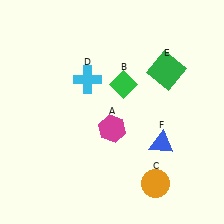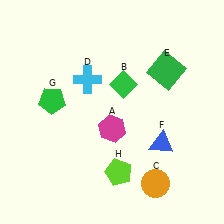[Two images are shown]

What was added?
A green pentagon (G), a lime pentagon (H) were added in Image 2.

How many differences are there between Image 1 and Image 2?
There are 2 differences between the two images.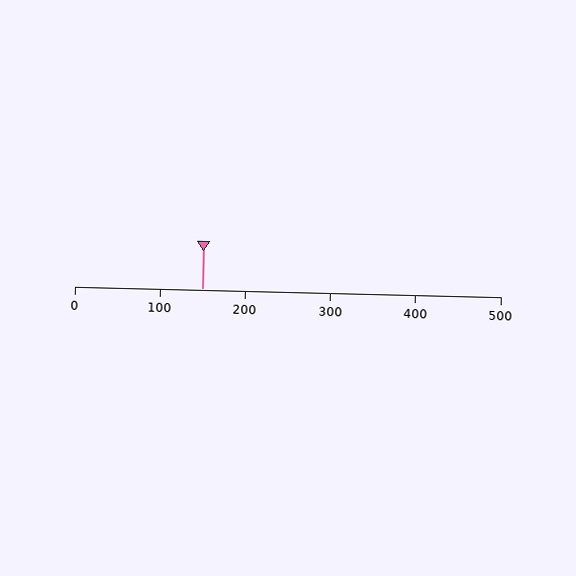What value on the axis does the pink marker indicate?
The marker indicates approximately 150.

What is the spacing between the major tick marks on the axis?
The major ticks are spaced 100 apart.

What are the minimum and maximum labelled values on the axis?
The axis runs from 0 to 500.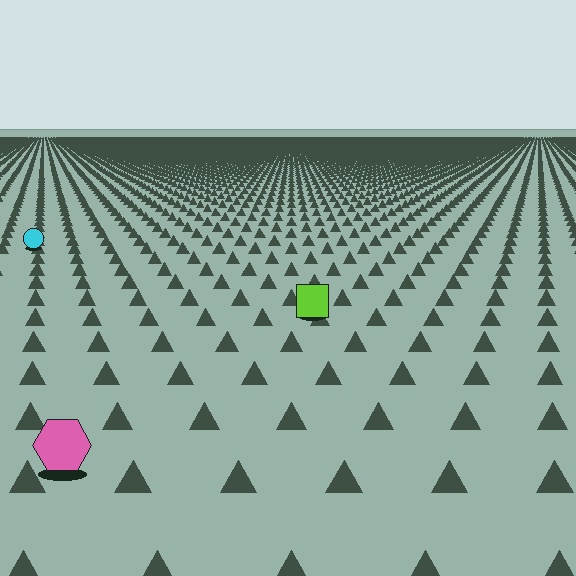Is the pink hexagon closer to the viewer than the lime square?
Yes. The pink hexagon is closer — you can tell from the texture gradient: the ground texture is coarser near it.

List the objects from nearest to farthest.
From nearest to farthest: the pink hexagon, the lime square, the cyan circle.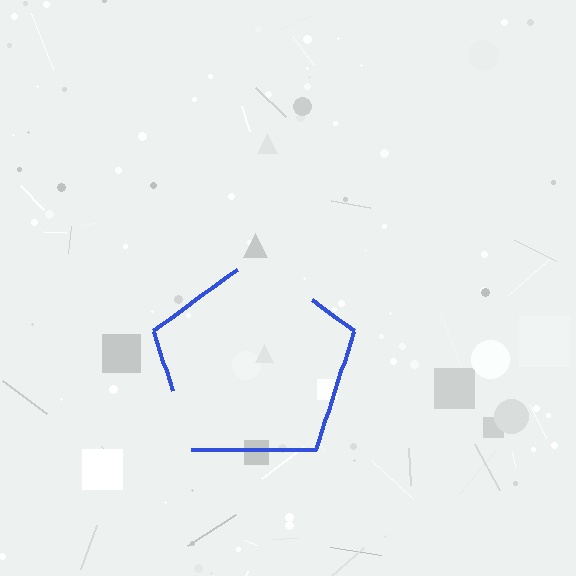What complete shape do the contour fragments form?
The contour fragments form a pentagon.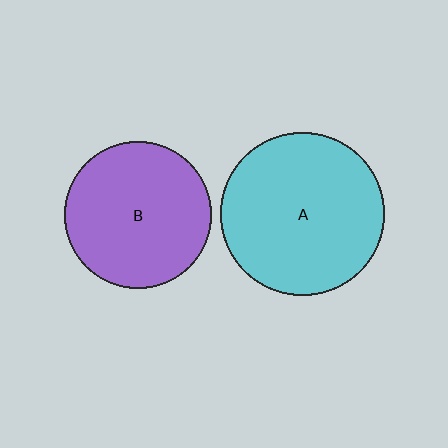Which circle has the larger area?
Circle A (cyan).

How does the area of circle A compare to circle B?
Approximately 1.2 times.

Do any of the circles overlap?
No, none of the circles overlap.